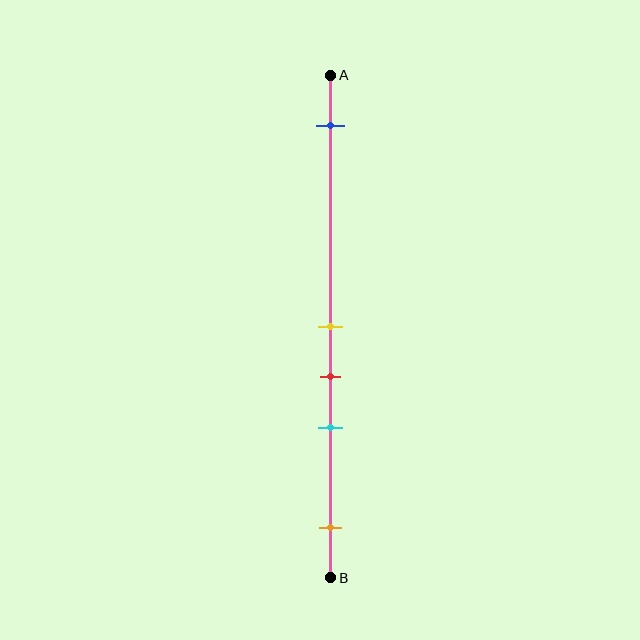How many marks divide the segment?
There are 5 marks dividing the segment.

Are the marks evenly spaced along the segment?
No, the marks are not evenly spaced.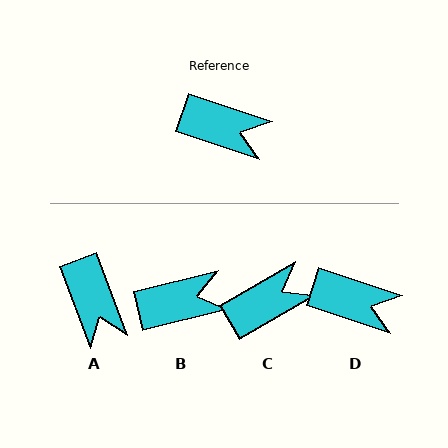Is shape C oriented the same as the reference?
No, it is off by about 49 degrees.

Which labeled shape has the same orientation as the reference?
D.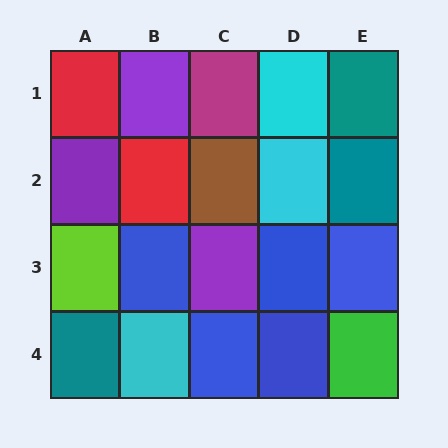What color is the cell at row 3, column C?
Purple.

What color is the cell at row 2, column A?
Purple.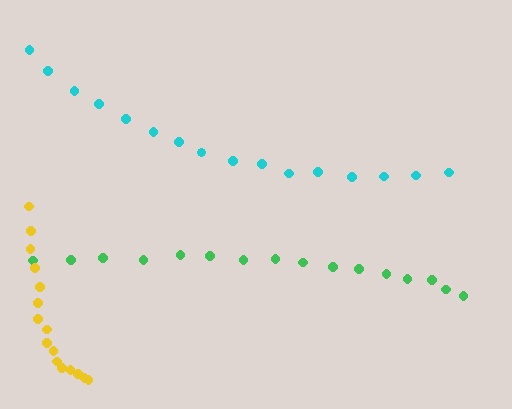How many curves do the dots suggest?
There are 3 distinct paths.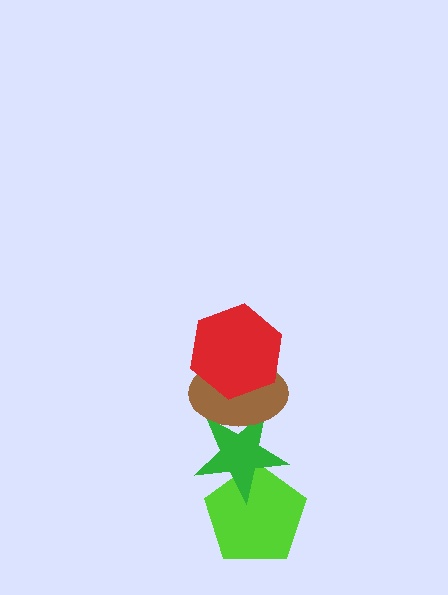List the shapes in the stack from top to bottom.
From top to bottom: the red hexagon, the brown ellipse, the green star, the lime pentagon.